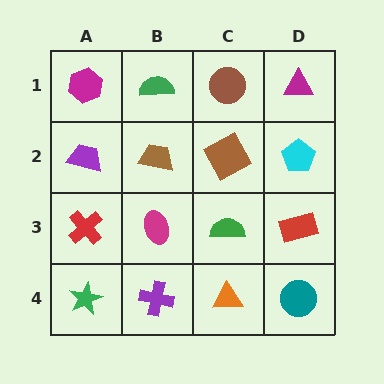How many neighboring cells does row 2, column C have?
4.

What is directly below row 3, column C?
An orange triangle.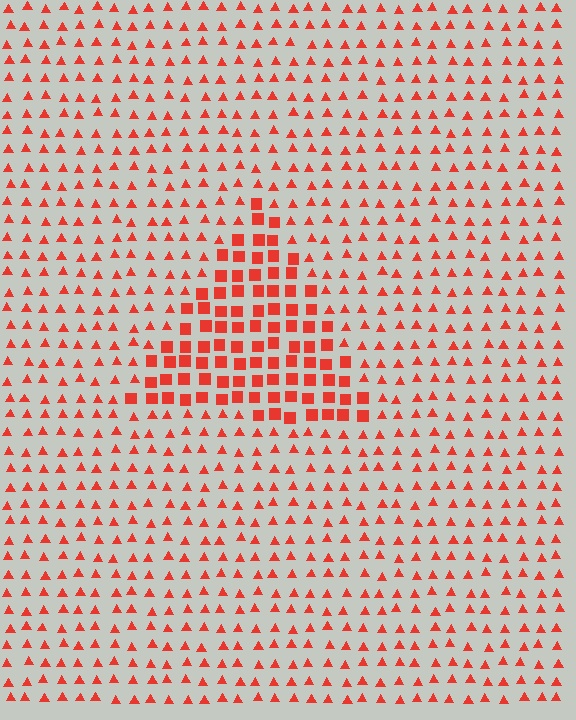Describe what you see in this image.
The image is filled with small red elements arranged in a uniform grid. A triangle-shaped region contains squares, while the surrounding area contains triangles. The boundary is defined purely by the change in element shape.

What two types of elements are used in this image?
The image uses squares inside the triangle region and triangles outside it.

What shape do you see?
I see a triangle.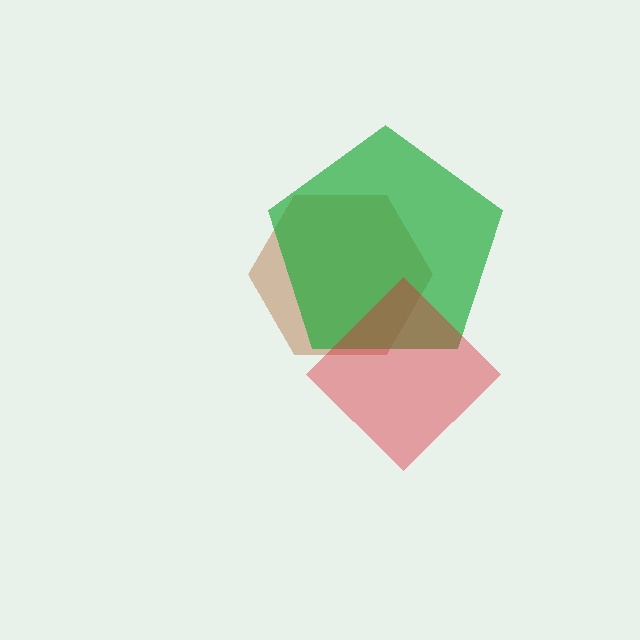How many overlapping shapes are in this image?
There are 3 overlapping shapes in the image.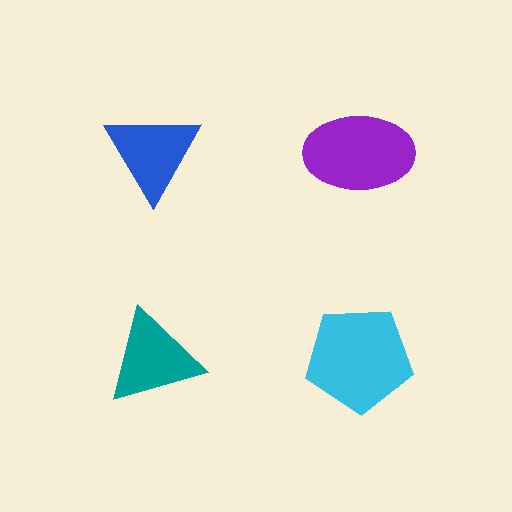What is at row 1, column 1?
A blue triangle.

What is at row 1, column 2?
A purple ellipse.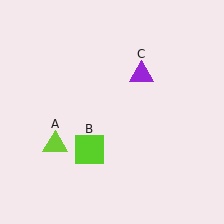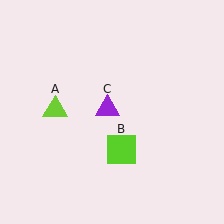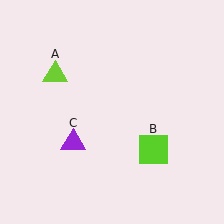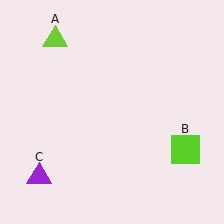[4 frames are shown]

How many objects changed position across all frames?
3 objects changed position: lime triangle (object A), lime square (object B), purple triangle (object C).